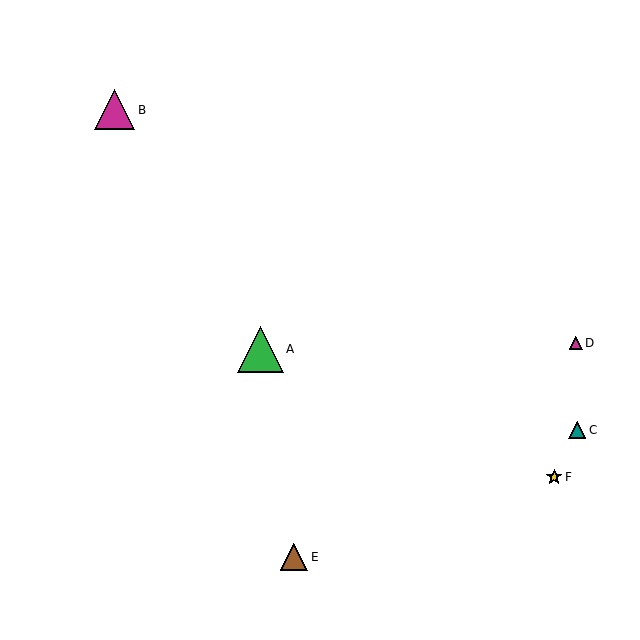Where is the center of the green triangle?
The center of the green triangle is at (260, 349).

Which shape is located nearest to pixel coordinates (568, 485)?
The yellow star (labeled F) at (554, 477) is nearest to that location.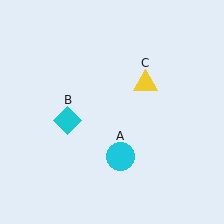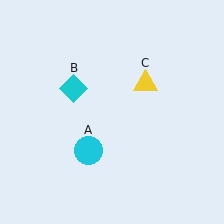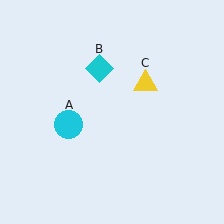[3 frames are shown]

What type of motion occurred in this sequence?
The cyan circle (object A), cyan diamond (object B) rotated clockwise around the center of the scene.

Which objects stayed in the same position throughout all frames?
Yellow triangle (object C) remained stationary.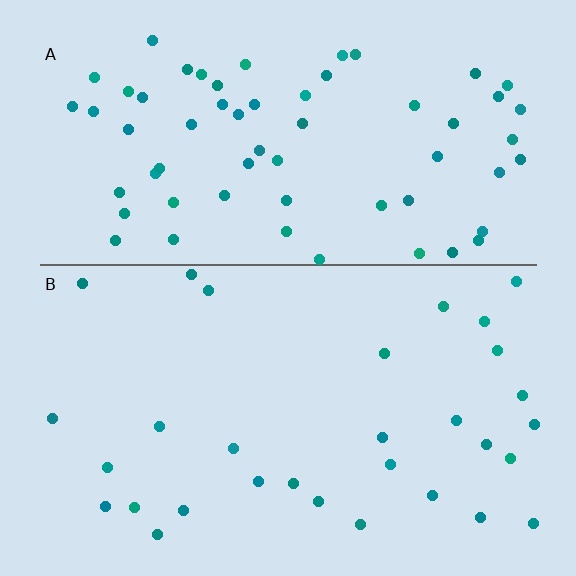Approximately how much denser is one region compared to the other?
Approximately 2.0× — region A over region B.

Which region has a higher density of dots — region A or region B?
A (the top).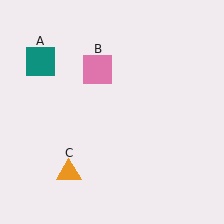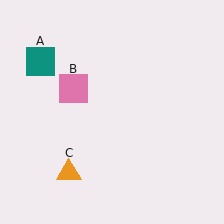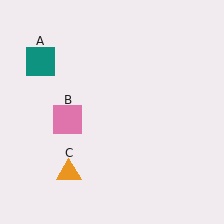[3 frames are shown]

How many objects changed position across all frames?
1 object changed position: pink square (object B).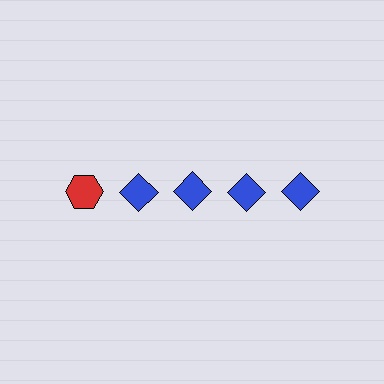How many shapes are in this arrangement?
There are 5 shapes arranged in a grid pattern.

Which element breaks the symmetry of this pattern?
The red hexagon in the top row, leftmost column breaks the symmetry. All other shapes are blue diamonds.